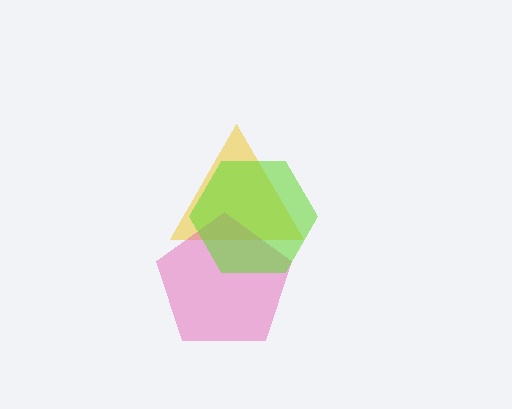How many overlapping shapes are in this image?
There are 3 overlapping shapes in the image.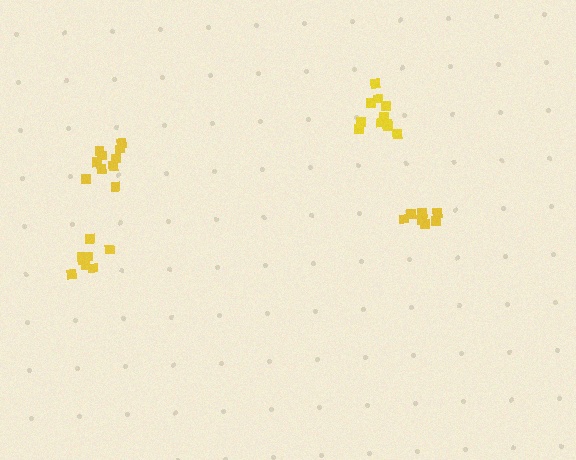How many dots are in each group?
Group 1: 7 dots, Group 2: 10 dots, Group 3: 8 dots, Group 4: 11 dots (36 total).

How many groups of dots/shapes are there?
There are 4 groups.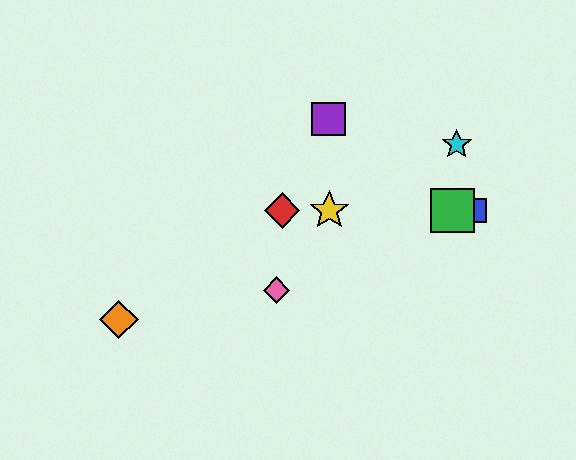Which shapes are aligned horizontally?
The red diamond, the blue square, the green square, the yellow star are aligned horizontally.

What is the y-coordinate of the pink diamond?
The pink diamond is at y≈290.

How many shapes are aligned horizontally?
4 shapes (the red diamond, the blue square, the green square, the yellow star) are aligned horizontally.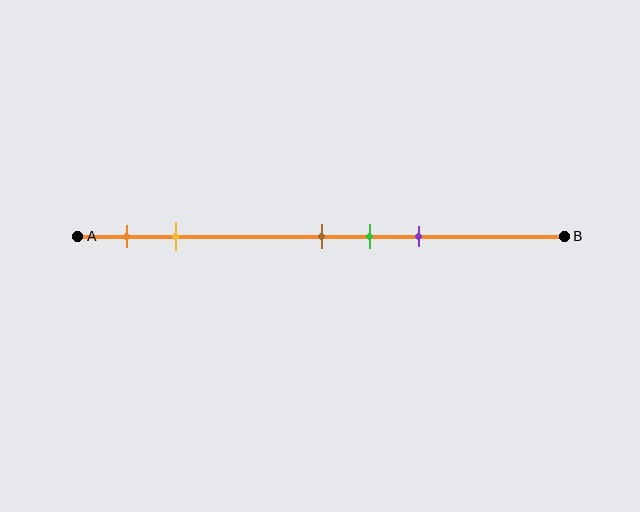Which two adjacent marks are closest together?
The brown and green marks are the closest adjacent pair.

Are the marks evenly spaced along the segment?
No, the marks are not evenly spaced.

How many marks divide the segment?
There are 5 marks dividing the segment.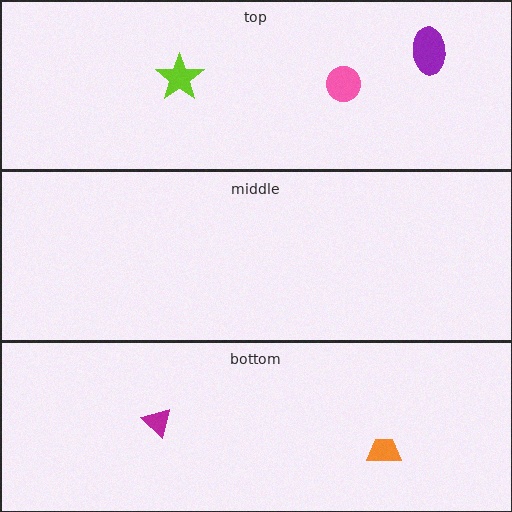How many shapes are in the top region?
3.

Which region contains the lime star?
The top region.